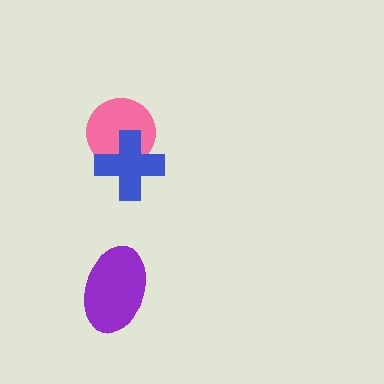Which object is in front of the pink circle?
The blue cross is in front of the pink circle.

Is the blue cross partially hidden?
No, no other shape covers it.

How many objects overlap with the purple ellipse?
0 objects overlap with the purple ellipse.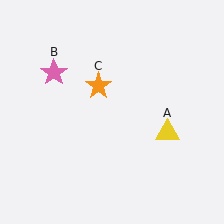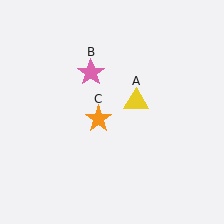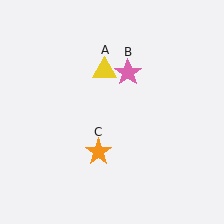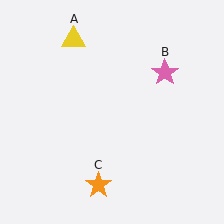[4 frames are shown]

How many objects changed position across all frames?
3 objects changed position: yellow triangle (object A), pink star (object B), orange star (object C).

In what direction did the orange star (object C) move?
The orange star (object C) moved down.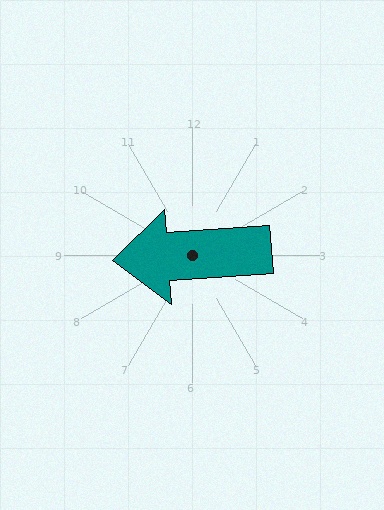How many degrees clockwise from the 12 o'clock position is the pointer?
Approximately 266 degrees.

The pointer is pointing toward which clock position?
Roughly 9 o'clock.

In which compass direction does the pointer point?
West.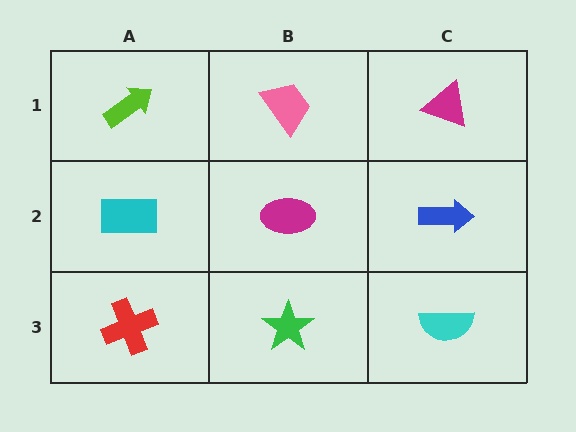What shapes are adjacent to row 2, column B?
A pink trapezoid (row 1, column B), a green star (row 3, column B), a cyan rectangle (row 2, column A), a blue arrow (row 2, column C).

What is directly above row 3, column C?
A blue arrow.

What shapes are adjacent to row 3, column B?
A magenta ellipse (row 2, column B), a red cross (row 3, column A), a cyan semicircle (row 3, column C).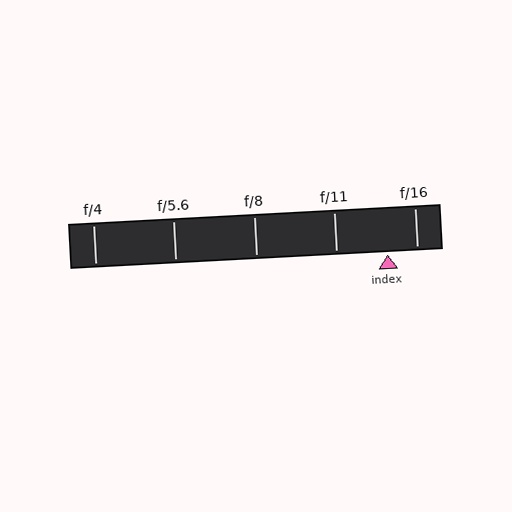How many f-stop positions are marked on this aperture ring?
There are 5 f-stop positions marked.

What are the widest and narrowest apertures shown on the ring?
The widest aperture shown is f/4 and the narrowest is f/16.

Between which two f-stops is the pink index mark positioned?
The index mark is between f/11 and f/16.